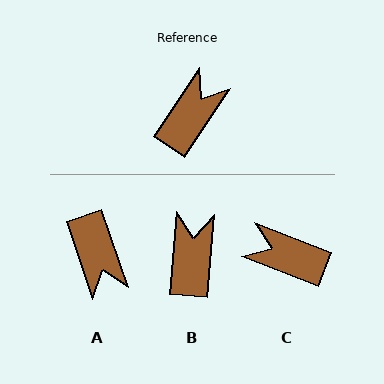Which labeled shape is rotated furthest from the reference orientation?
A, about 127 degrees away.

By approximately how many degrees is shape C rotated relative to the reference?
Approximately 103 degrees counter-clockwise.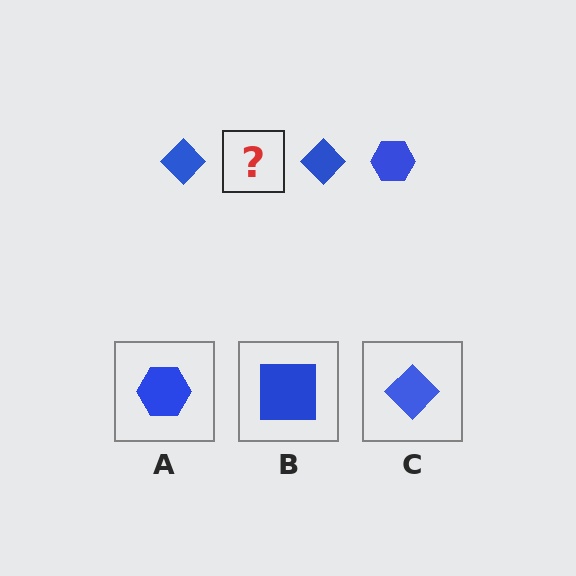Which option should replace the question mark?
Option A.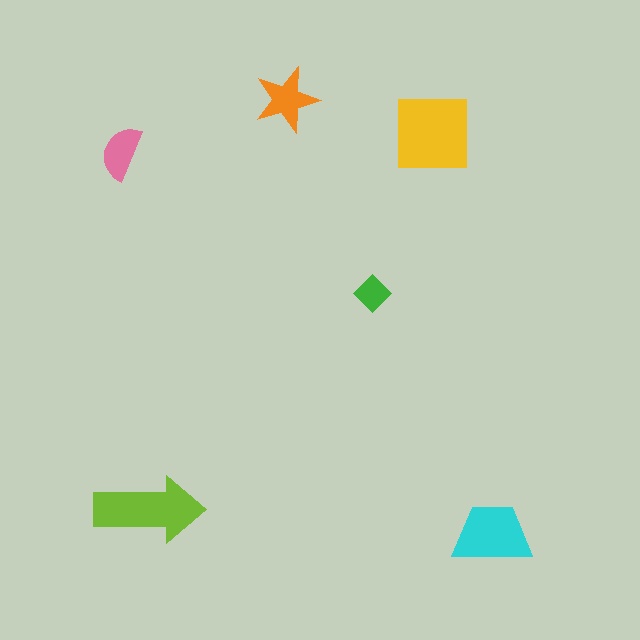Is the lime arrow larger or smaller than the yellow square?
Smaller.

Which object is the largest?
The yellow square.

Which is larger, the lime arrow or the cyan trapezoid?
The lime arrow.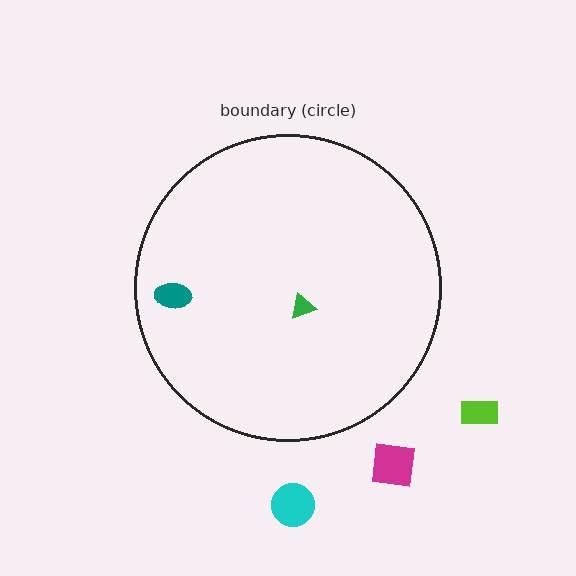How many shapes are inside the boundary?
2 inside, 3 outside.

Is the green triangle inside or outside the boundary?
Inside.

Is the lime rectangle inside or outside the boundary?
Outside.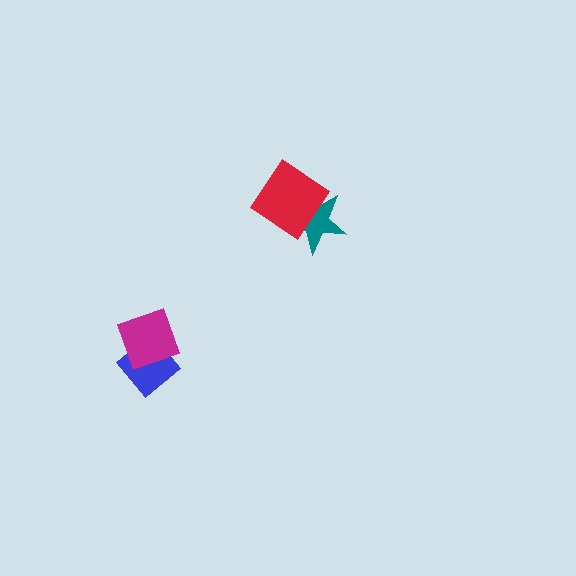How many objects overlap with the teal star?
1 object overlaps with the teal star.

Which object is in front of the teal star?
The red diamond is in front of the teal star.